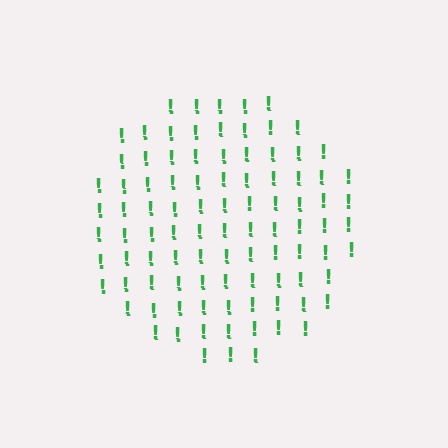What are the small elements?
The small elements are exclamation marks.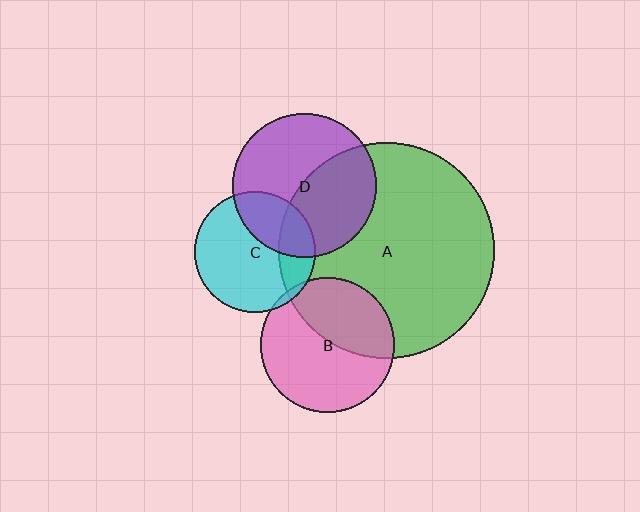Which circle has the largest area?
Circle A (green).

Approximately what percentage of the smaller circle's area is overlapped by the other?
Approximately 5%.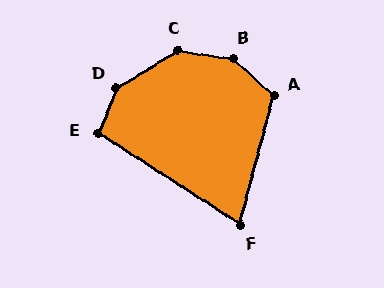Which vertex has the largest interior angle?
B, at approximately 146 degrees.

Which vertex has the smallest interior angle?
F, at approximately 72 degrees.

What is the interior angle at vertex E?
Approximately 101 degrees (obtuse).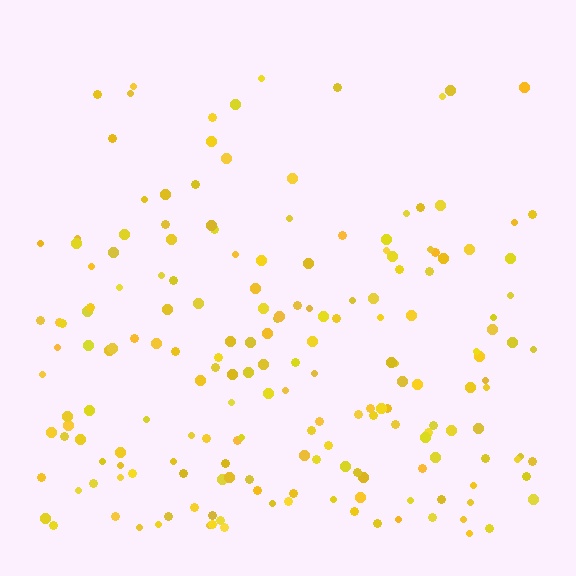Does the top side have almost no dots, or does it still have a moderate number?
Still a moderate number, just noticeably fewer than the bottom.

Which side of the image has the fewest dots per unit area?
The top.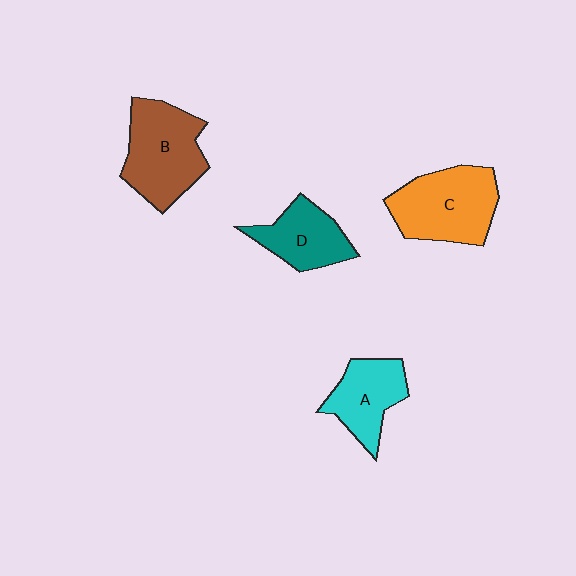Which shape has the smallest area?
Shape D (teal).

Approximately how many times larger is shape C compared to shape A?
Approximately 1.4 times.